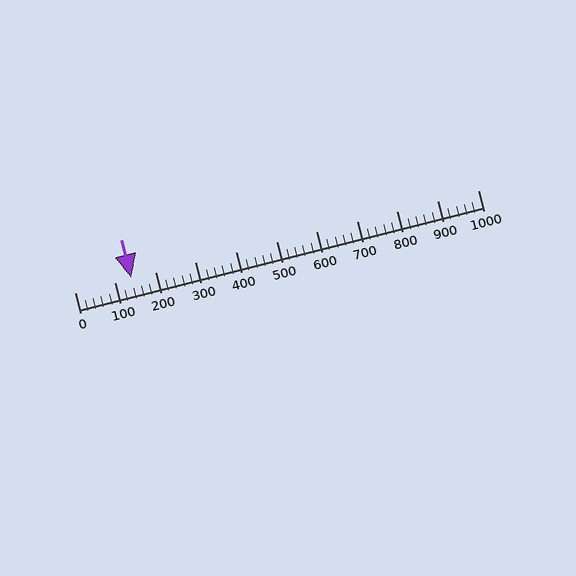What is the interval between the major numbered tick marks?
The major tick marks are spaced 100 units apart.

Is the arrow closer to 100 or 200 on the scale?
The arrow is closer to 100.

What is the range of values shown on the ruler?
The ruler shows values from 0 to 1000.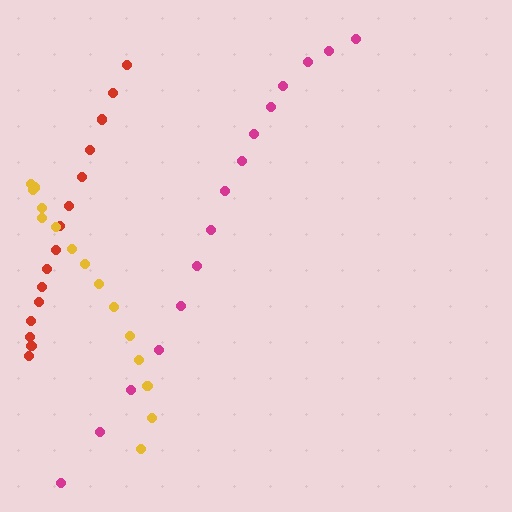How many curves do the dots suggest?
There are 3 distinct paths.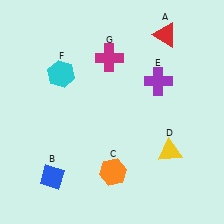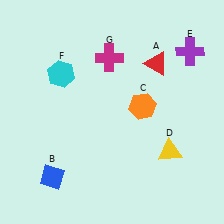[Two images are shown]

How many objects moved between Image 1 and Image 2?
3 objects moved between the two images.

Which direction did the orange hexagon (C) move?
The orange hexagon (C) moved up.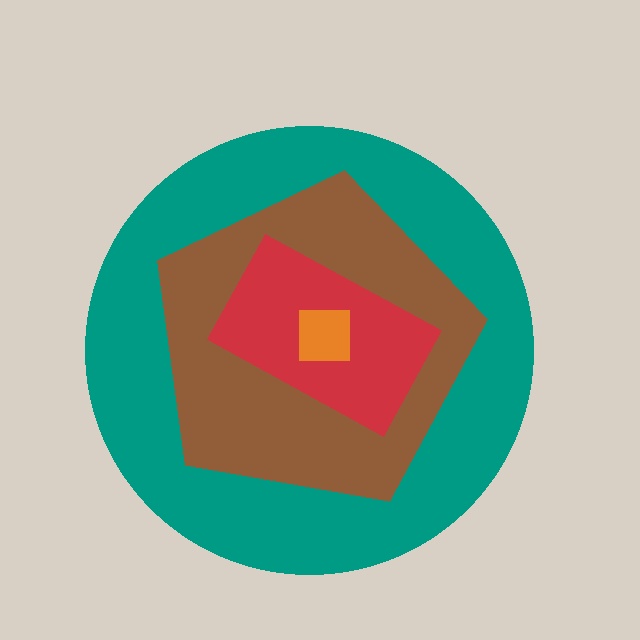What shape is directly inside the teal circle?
The brown pentagon.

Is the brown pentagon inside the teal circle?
Yes.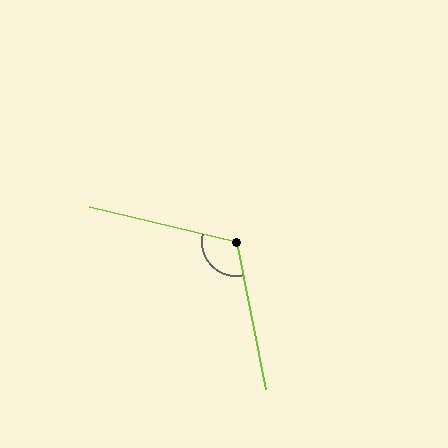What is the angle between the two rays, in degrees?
Approximately 114 degrees.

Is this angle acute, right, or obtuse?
It is obtuse.